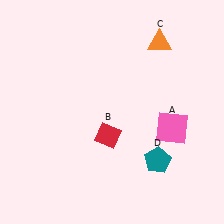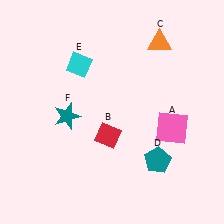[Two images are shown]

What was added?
A cyan diamond (E), a teal star (F) were added in Image 2.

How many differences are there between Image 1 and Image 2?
There are 2 differences between the two images.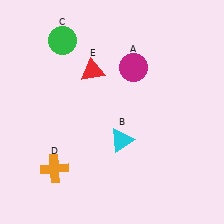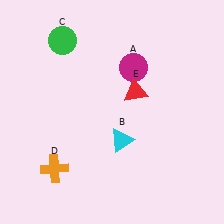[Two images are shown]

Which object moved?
The red triangle (E) moved right.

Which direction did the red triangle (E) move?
The red triangle (E) moved right.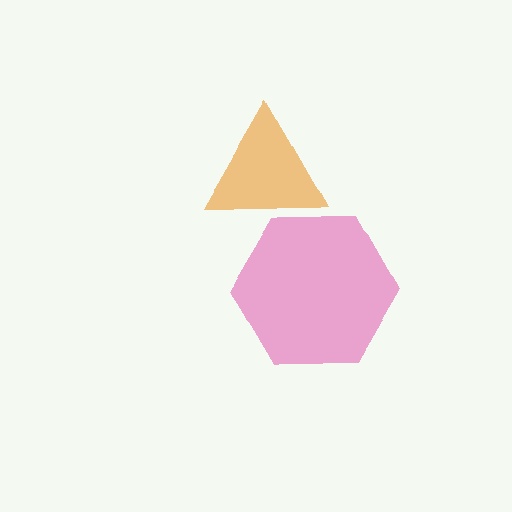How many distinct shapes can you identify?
There are 2 distinct shapes: an orange triangle, a pink hexagon.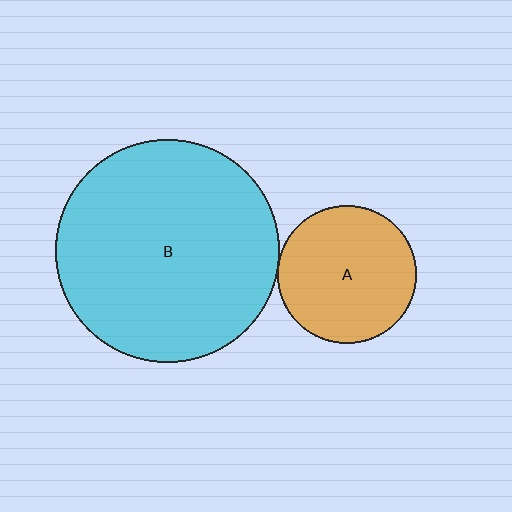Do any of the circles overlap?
No, none of the circles overlap.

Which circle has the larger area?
Circle B (cyan).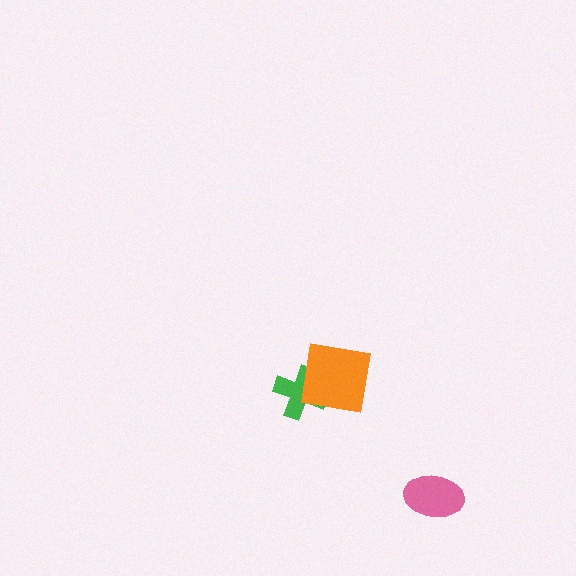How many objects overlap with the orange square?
1 object overlaps with the orange square.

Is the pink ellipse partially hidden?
No, no other shape covers it.